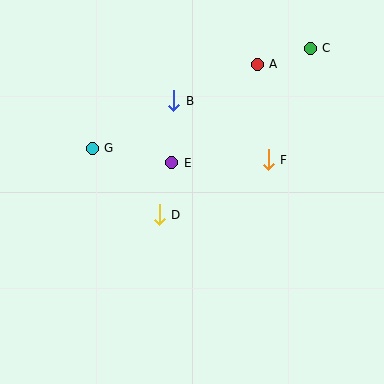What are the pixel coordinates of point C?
Point C is at (310, 48).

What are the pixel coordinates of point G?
Point G is at (92, 148).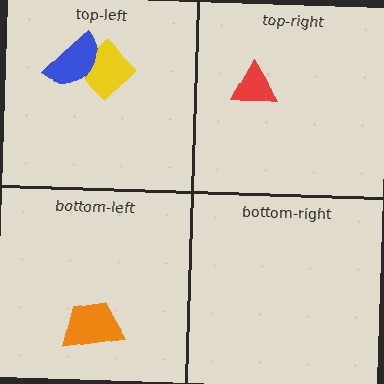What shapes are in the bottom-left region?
The orange trapezoid.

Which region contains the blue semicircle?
The top-left region.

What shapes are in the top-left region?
The yellow diamond, the blue semicircle.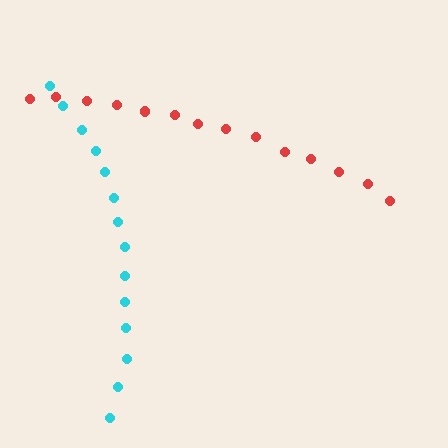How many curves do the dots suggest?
There are 2 distinct paths.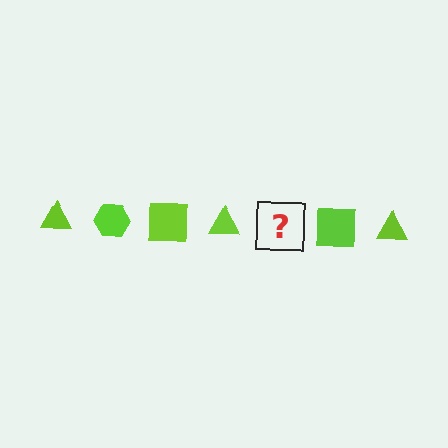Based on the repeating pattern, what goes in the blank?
The blank should be a lime hexagon.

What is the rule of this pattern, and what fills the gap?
The rule is that the pattern cycles through triangle, hexagon, square shapes in lime. The gap should be filled with a lime hexagon.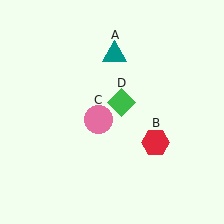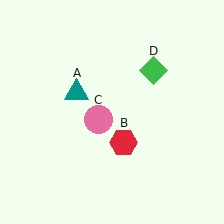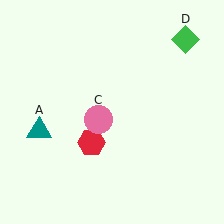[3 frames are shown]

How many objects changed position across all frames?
3 objects changed position: teal triangle (object A), red hexagon (object B), green diamond (object D).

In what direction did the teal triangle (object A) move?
The teal triangle (object A) moved down and to the left.